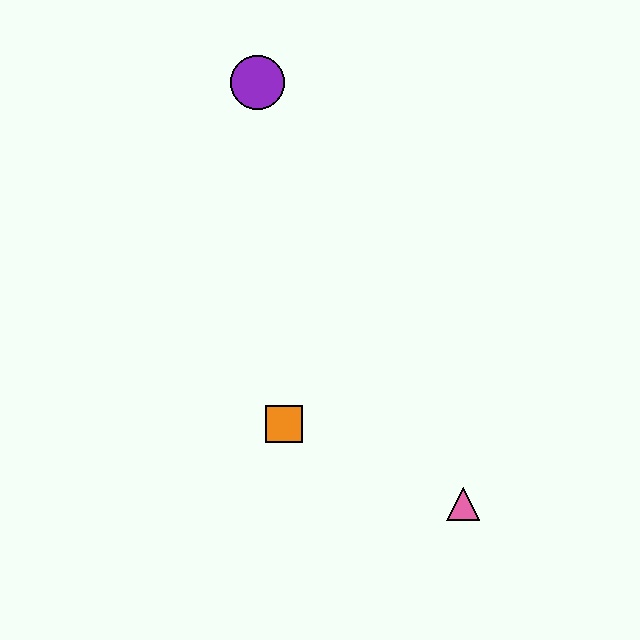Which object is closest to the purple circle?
The orange square is closest to the purple circle.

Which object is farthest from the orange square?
The purple circle is farthest from the orange square.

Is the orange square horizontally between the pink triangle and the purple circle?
Yes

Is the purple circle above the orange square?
Yes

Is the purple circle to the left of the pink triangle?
Yes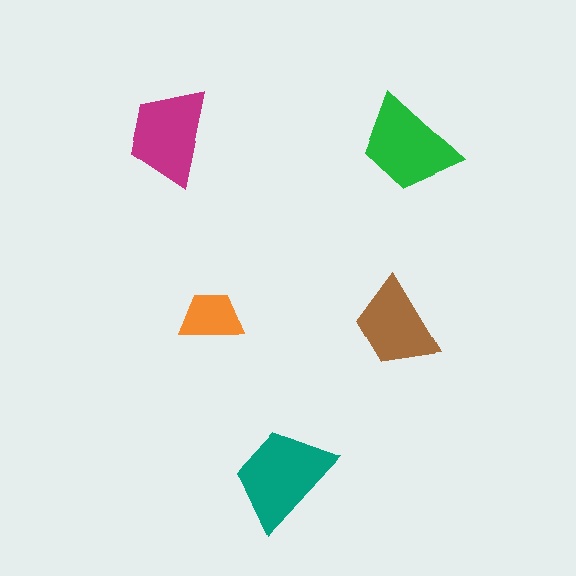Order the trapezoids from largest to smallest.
the teal one, the green one, the magenta one, the brown one, the orange one.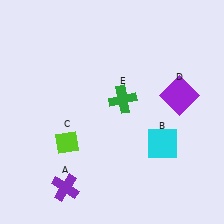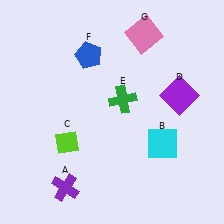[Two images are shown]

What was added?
A blue pentagon (F), a pink square (G) were added in Image 2.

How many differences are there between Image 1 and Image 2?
There are 2 differences between the two images.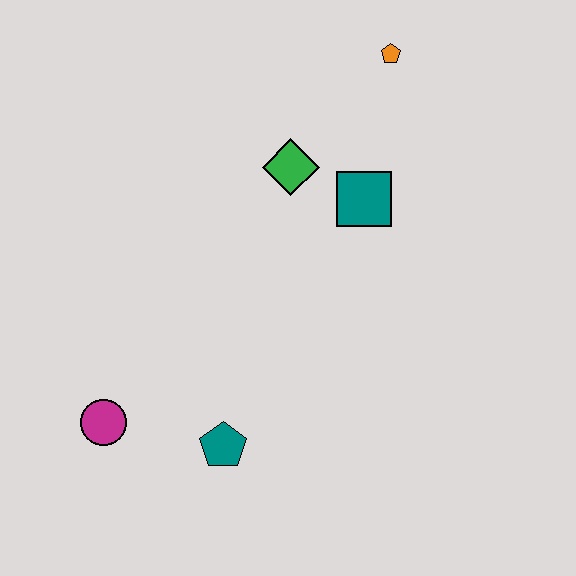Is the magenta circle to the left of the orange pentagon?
Yes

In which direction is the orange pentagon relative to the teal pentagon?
The orange pentagon is above the teal pentagon.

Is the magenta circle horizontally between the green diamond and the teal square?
No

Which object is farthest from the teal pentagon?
The orange pentagon is farthest from the teal pentagon.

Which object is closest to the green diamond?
The teal square is closest to the green diamond.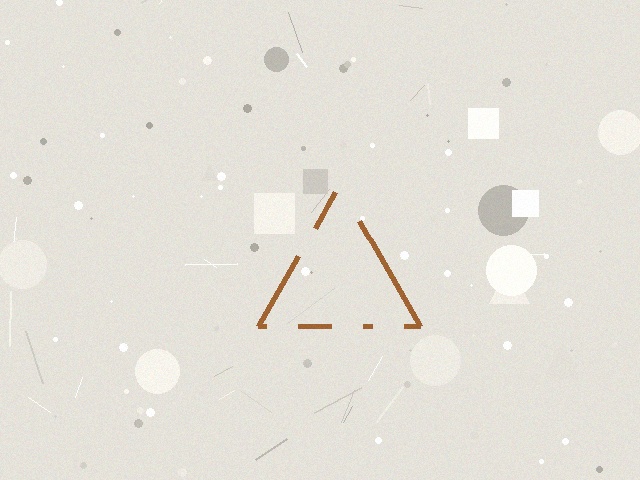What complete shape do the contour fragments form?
The contour fragments form a triangle.